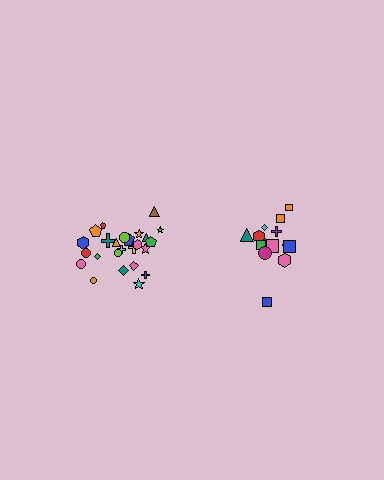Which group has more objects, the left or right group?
The left group.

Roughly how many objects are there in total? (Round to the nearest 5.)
Roughly 40 objects in total.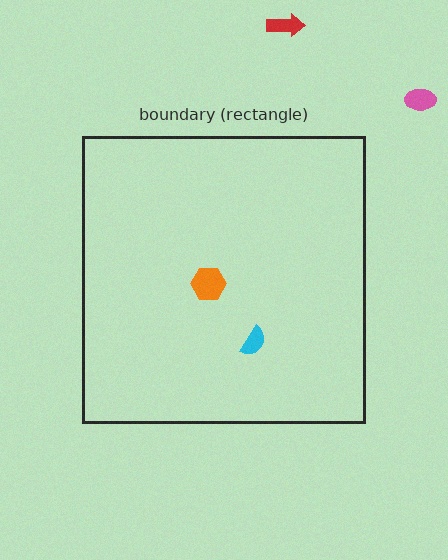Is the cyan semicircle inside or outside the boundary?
Inside.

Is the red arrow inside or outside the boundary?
Outside.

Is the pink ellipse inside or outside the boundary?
Outside.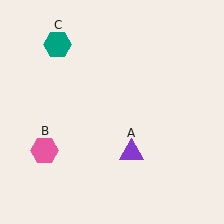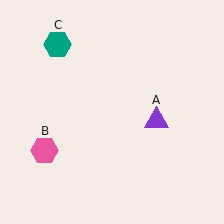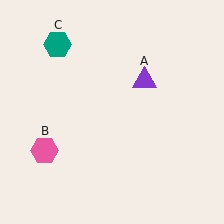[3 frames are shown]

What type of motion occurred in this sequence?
The purple triangle (object A) rotated counterclockwise around the center of the scene.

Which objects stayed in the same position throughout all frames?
Pink hexagon (object B) and teal hexagon (object C) remained stationary.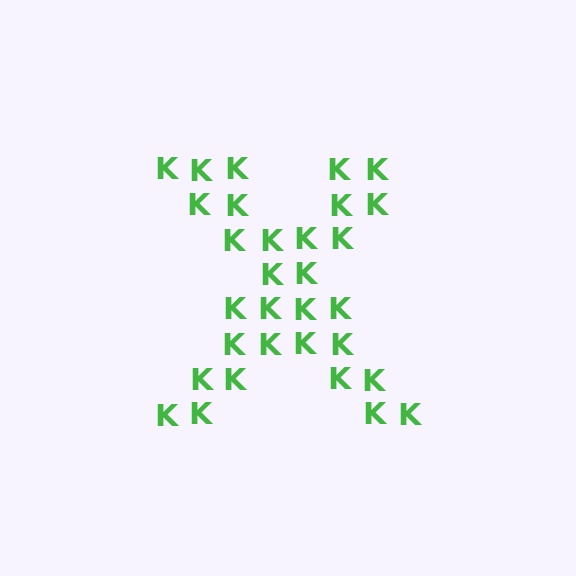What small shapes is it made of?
It is made of small letter K's.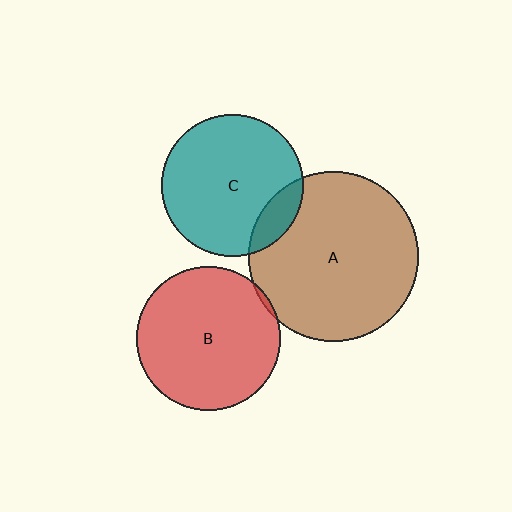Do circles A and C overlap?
Yes.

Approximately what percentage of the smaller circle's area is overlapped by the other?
Approximately 15%.